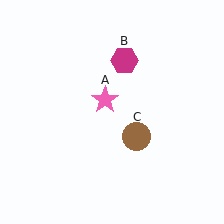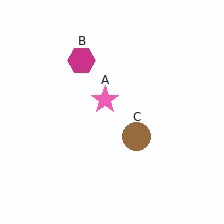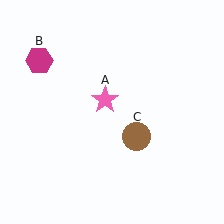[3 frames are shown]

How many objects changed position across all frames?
1 object changed position: magenta hexagon (object B).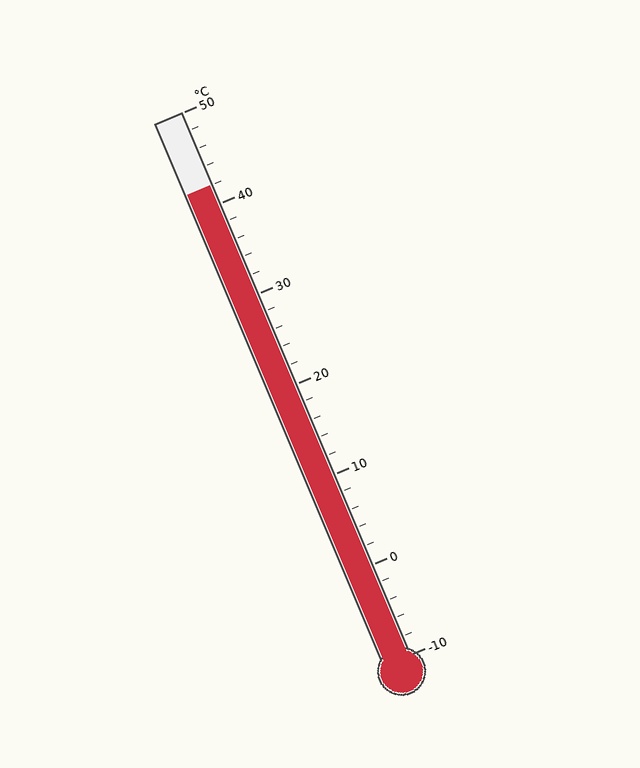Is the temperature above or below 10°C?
The temperature is above 10°C.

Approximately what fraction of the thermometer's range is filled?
The thermometer is filled to approximately 85% of its range.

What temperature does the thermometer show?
The thermometer shows approximately 42°C.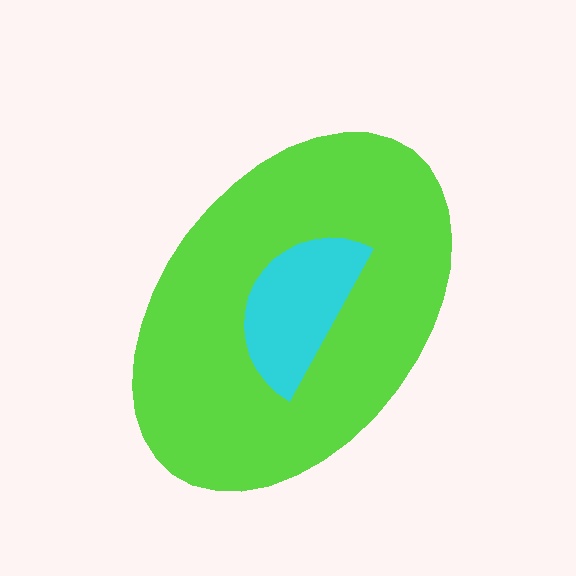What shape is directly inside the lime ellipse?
The cyan semicircle.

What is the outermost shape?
The lime ellipse.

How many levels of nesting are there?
2.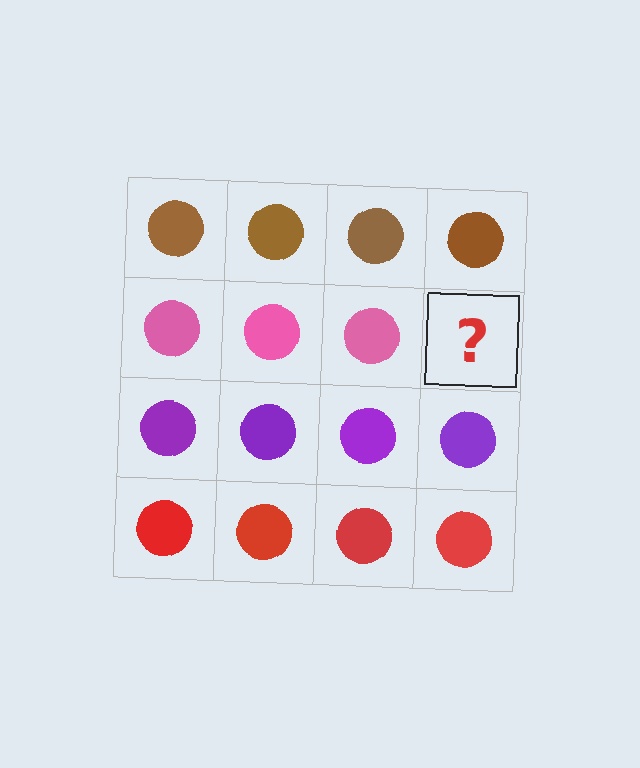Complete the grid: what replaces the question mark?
The question mark should be replaced with a pink circle.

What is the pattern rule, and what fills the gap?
The rule is that each row has a consistent color. The gap should be filled with a pink circle.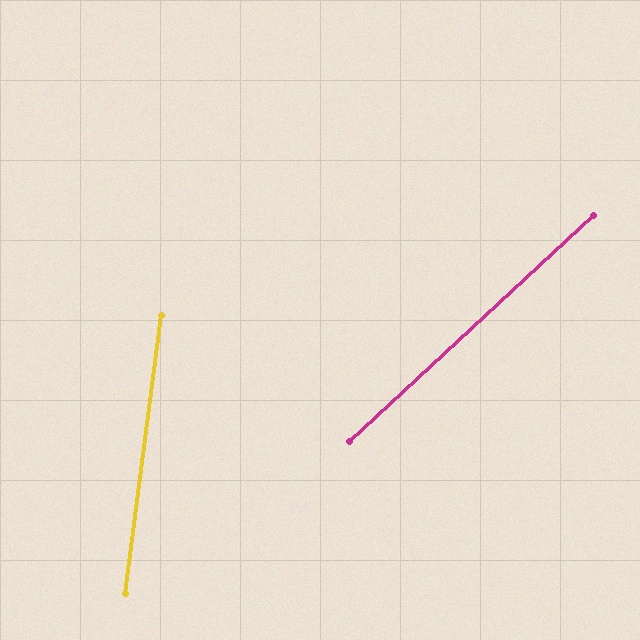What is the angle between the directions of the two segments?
Approximately 40 degrees.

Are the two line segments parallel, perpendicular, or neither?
Neither parallel nor perpendicular — they differ by about 40°.